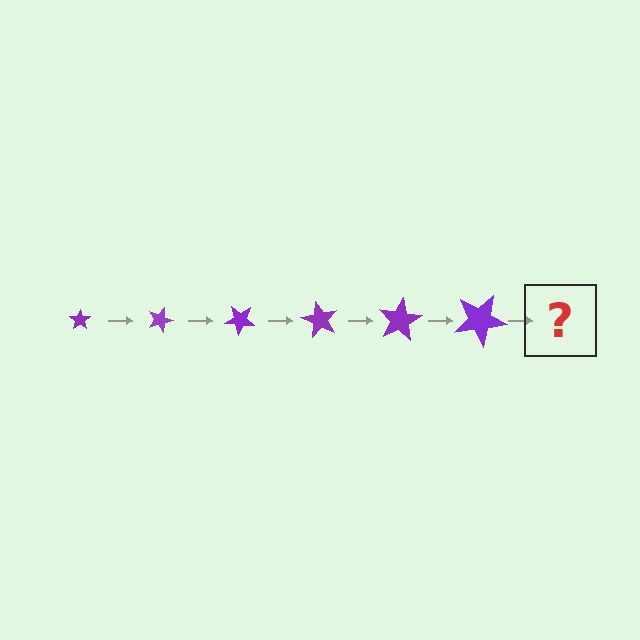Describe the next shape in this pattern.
It should be a star, larger than the previous one and rotated 120 degrees from the start.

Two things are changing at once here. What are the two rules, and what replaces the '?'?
The two rules are that the star grows larger each step and it rotates 20 degrees each step. The '?' should be a star, larger than the previous one and rotated 120 degrees from the start.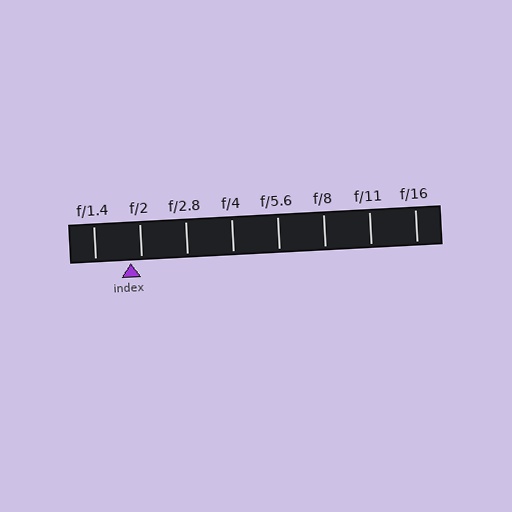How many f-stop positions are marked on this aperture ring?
There are 8 f-stop positions marked.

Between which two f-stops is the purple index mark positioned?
The index mark is between f/1.4 and f/2.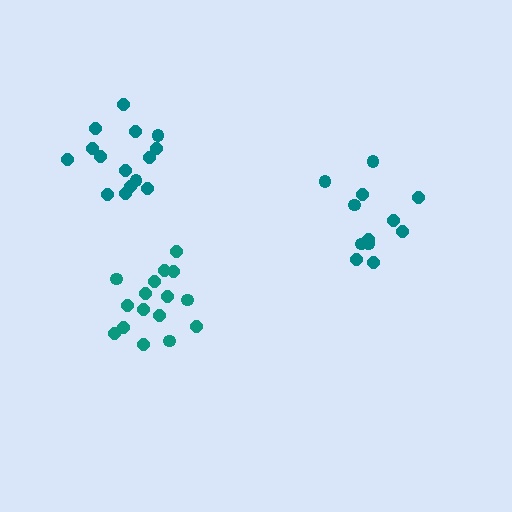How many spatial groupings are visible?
There are 3 spatial groupings.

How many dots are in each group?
Group 1: 15 dots, Group 2: 16 dots, Group 3: 12 dots (43 total).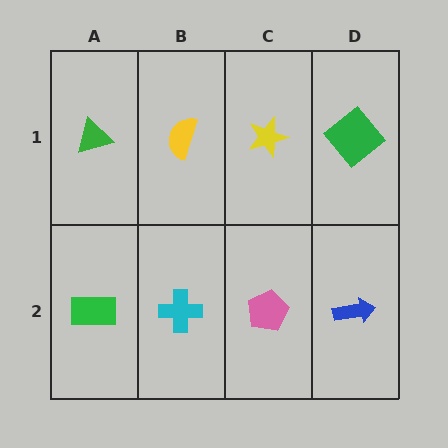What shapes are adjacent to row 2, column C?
A yellow star (row 1, column C), a cyan cross (row 2, column B), a blue arrow (row 2, column D).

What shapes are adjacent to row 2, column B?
A yellow semicircle (row 1, column B), a green rectangle (row 2, column A), a pink pentagon (row 2, column C).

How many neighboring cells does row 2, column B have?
3.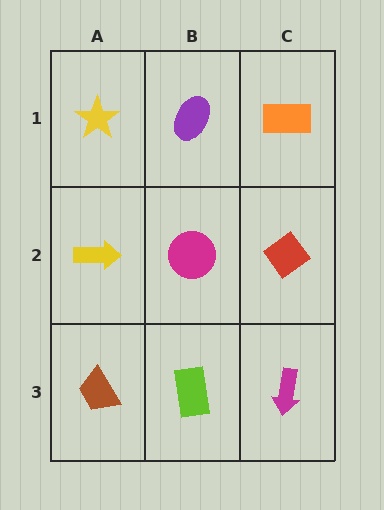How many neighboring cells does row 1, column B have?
3.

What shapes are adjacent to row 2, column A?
A yellow star (row 1, column A), a brown trapezoid (row 3, column A), a magenta circle (row 2, column B).